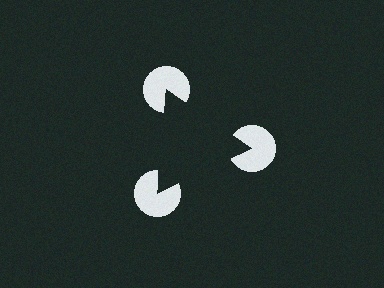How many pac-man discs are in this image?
There are 3 — one at each vertex of the illusory triangle.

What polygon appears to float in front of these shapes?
An illusory triangle — its edges are inferred from the aligned wedge cuts in the pac-man discs, not physically drawn.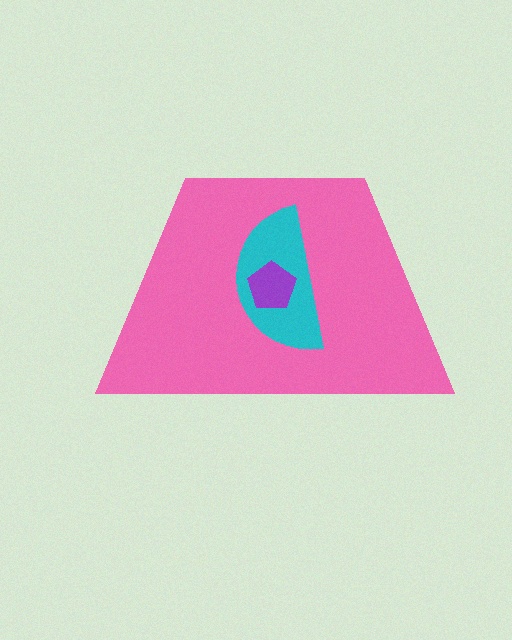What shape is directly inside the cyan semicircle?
The purple pentagon.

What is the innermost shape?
The purple pentagon.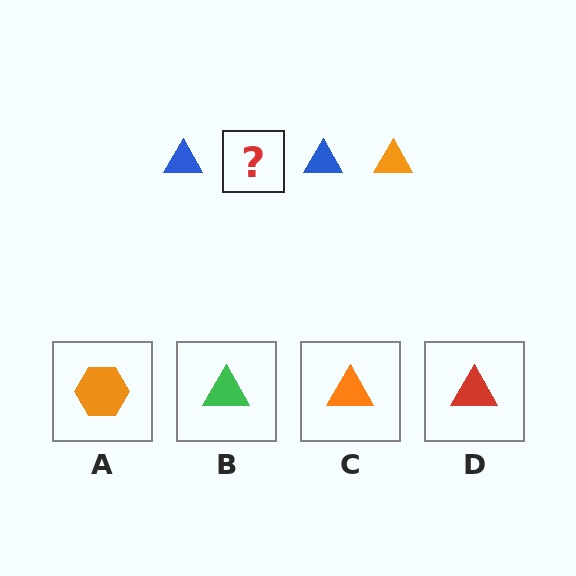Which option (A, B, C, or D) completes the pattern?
C.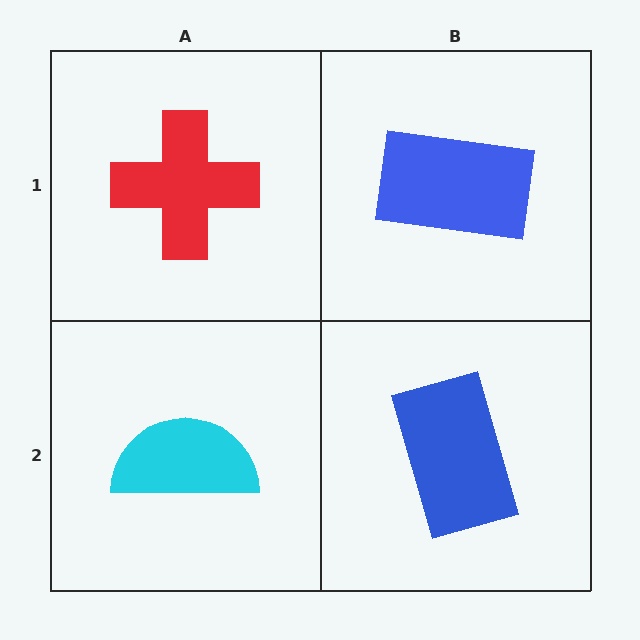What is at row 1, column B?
A blue rectangle.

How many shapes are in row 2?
2 shapes.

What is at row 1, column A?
A red cross.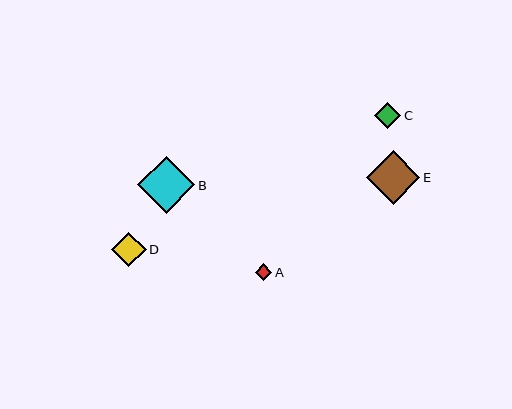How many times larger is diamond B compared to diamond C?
Diamond B is approximately 2.2 times the size of diamond C.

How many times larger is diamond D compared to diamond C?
Diamond D is approximately 1.3 times the size of diamond C.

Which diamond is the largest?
Diamond B is the largest with a size of approximately 57 pixels.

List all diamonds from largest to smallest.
From largest to smallest: B, E, D, C, A.